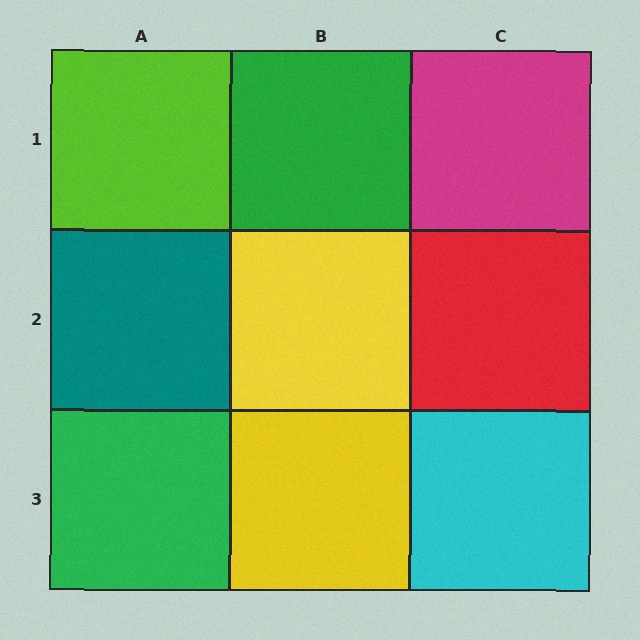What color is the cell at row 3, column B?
Yellow.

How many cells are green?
2 cells are green.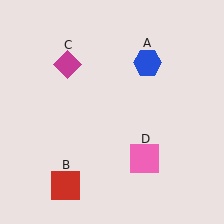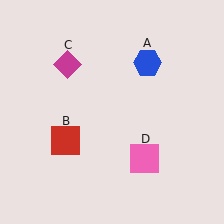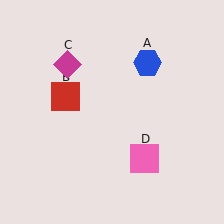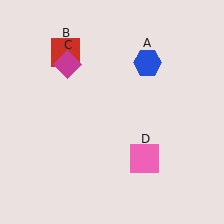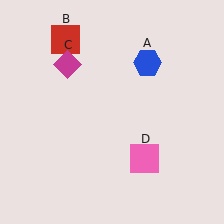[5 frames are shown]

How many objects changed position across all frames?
1 object changed position: red square (object B).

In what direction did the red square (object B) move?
The red square (object B) moved up.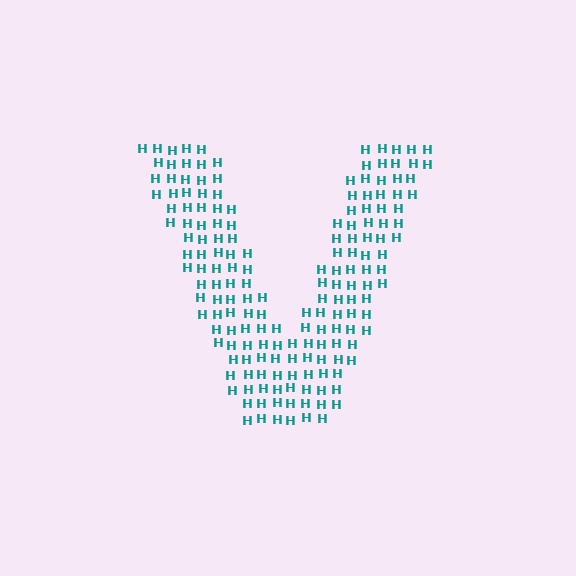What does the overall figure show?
The overall figure shows the letter V.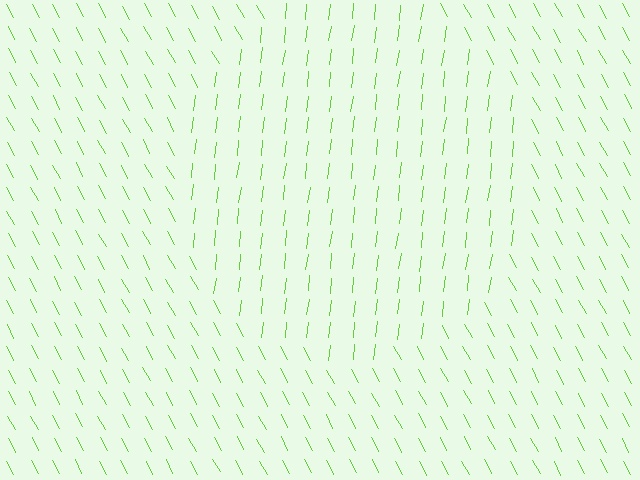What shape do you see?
I see a circle.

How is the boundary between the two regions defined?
The boundary is defined purely by a change in line orientation (approximately 35 degrees difference). All lines are the same color and thickness.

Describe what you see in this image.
The image is filled with small lime line segments. A circle region in the image has lines oriented differently from the surrounding lines, creating a visible texture boundary.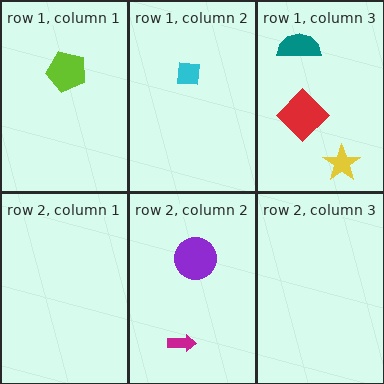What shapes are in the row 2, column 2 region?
The purple circle, the magenta arrow.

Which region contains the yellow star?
The row 1, column 3 region.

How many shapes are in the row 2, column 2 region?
2.